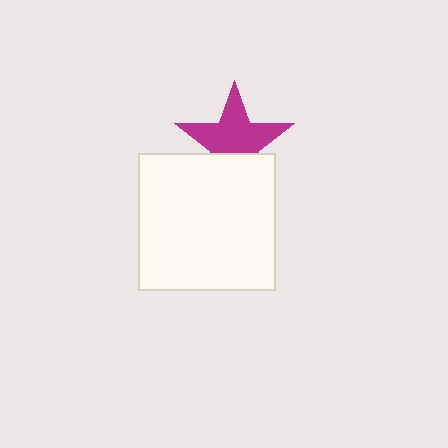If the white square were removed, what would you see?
You would see the complete magenta star.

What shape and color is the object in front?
The object in front is a white square.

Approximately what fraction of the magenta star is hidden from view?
Roughly 34% of the magenta star is hidden behind the white square.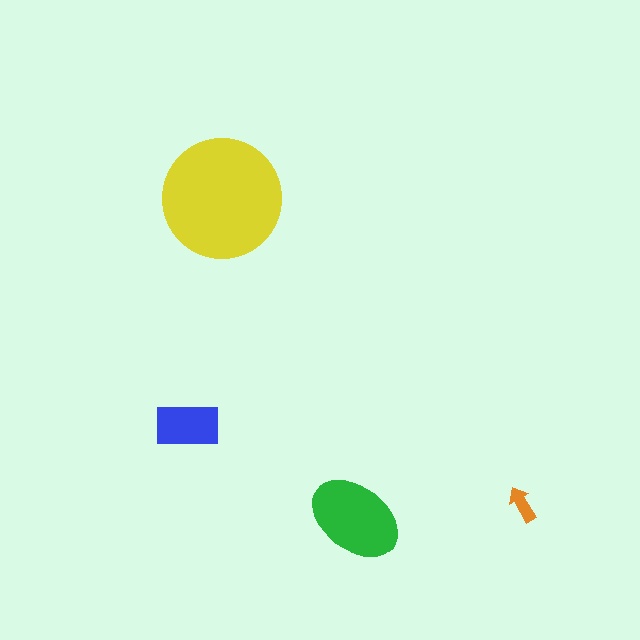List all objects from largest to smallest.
The yellow circle, the green ellipse, the blue rectangle, the orange arrow.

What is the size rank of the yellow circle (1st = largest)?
1st.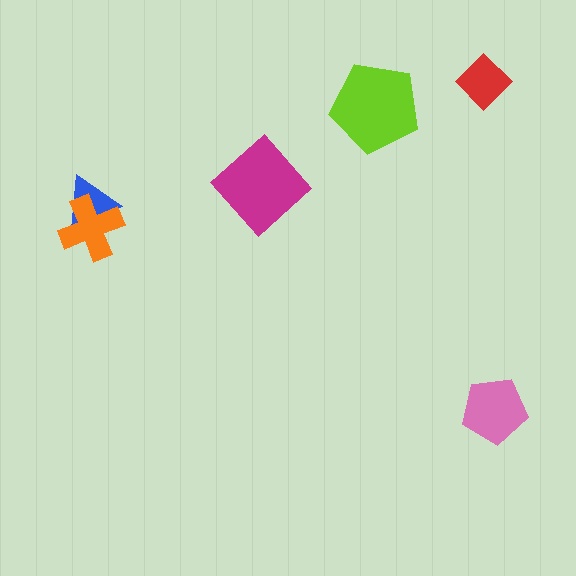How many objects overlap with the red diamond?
0 objects overlap with the red diamond.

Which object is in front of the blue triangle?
The orange cross is in front of the blue triangle.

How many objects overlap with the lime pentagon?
0 objects overlap with the lime pentagon.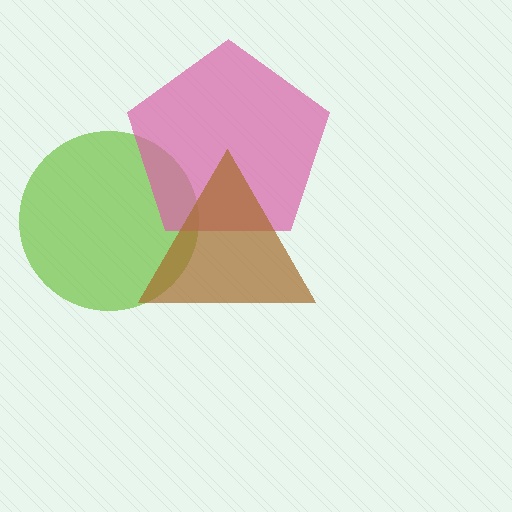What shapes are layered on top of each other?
The layered shapes are: a lime circle, a pink pentagon, a brown triangle.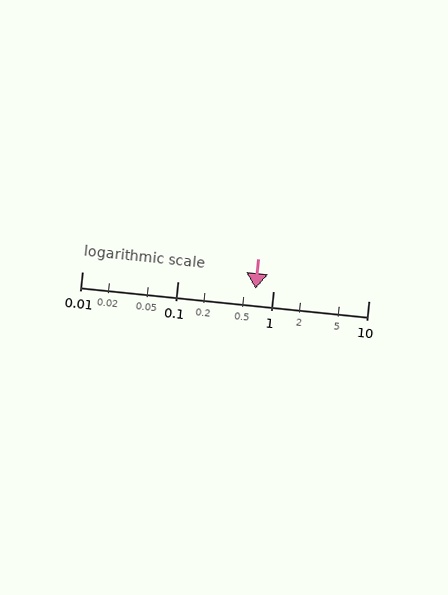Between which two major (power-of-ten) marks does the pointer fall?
The pointer is between 0.1 and 1.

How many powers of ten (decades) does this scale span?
The scale spans 3 decades, from 0.01 to 10.